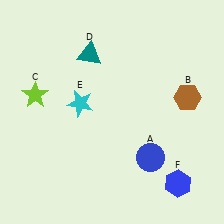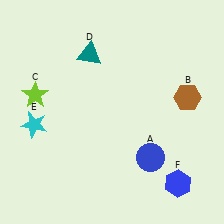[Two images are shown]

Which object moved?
The cyan star (E) moved left.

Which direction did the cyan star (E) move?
The cyan star (E) moved left.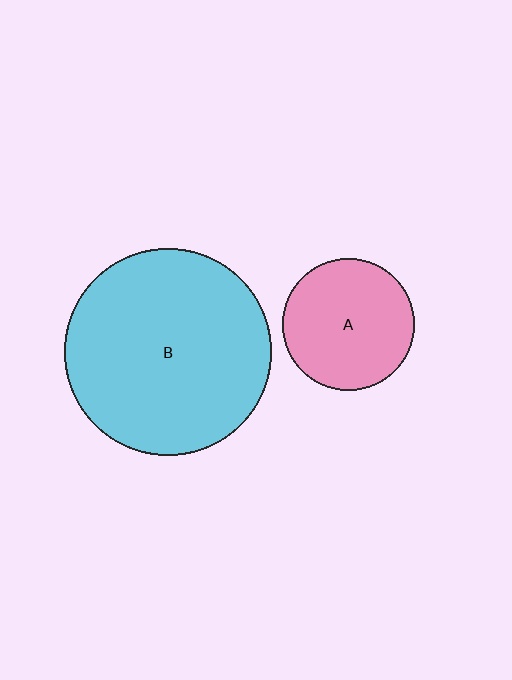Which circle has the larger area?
Circle B (cyan).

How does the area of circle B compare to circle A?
Approximately 2.5 times.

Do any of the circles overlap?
No, none of the circles overlap.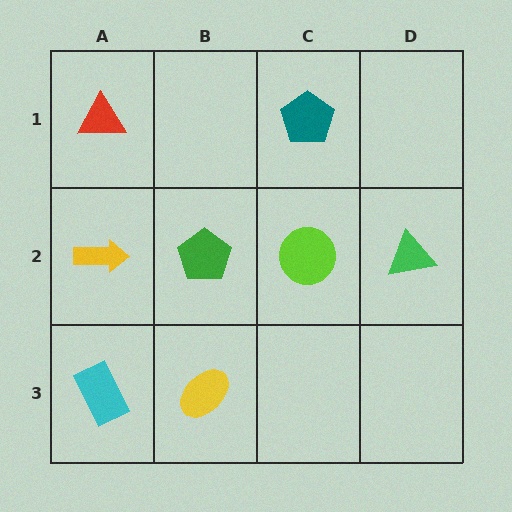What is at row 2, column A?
A yellow arrow.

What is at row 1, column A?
A red triangle.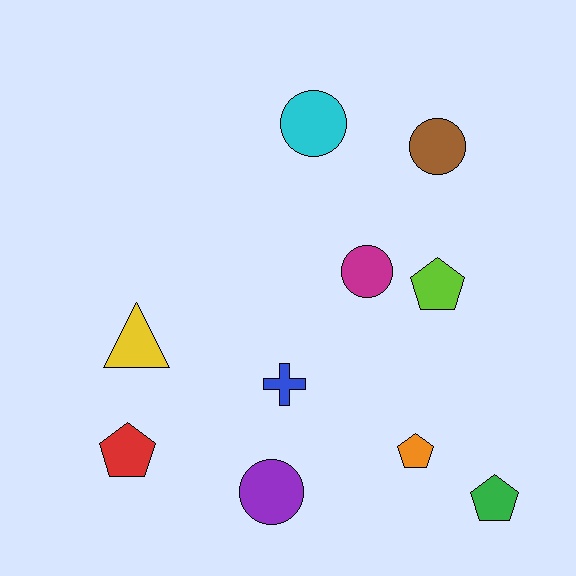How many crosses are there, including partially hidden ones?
There is 1 cross.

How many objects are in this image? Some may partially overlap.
There are 10 objects.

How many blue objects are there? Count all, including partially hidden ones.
There is 1 blue object.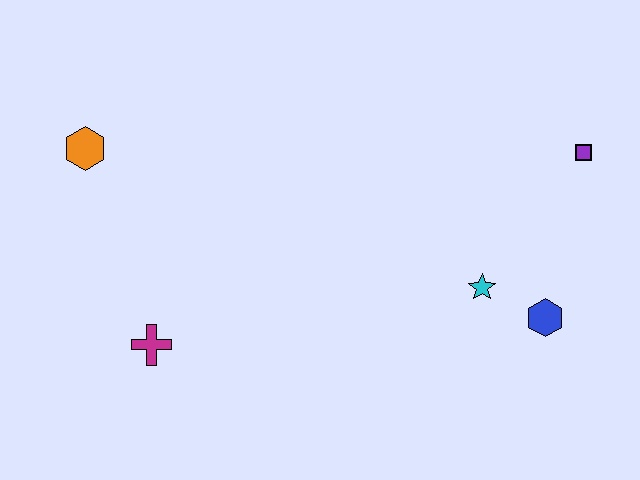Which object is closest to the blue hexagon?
The cyan star is closest to the blue hexagon.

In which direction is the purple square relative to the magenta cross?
The purple square is to the right of the magenta cross.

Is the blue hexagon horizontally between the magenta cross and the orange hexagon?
No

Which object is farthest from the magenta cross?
The purple square is farthest from the magenta cross.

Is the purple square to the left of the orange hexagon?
No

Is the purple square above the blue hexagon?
Yes